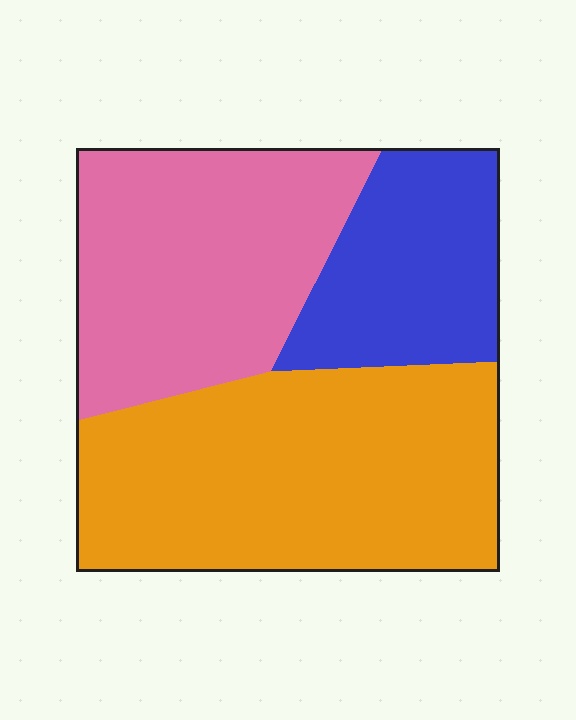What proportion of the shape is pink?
Pink covers around 35% of the shape.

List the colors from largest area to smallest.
From largest to smallest: orange, pink, blue.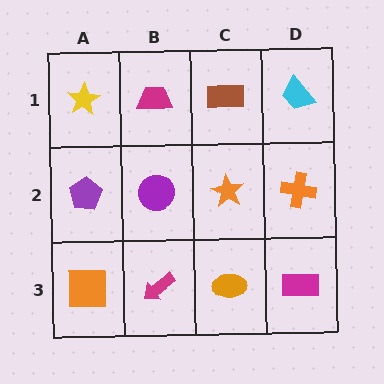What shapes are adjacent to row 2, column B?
A magenta trapezoid (row 1, column B), a magenta arrow (row 3, column B), a purple pentagon (row 2, column A), an orange star (row 2, column C).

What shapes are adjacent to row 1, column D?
An orange cross (row 2, column D), a brown rectangle (row 1, column C).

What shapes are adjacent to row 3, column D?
An orange cross (row 2, column D), an orange ellipse (row 3, column C).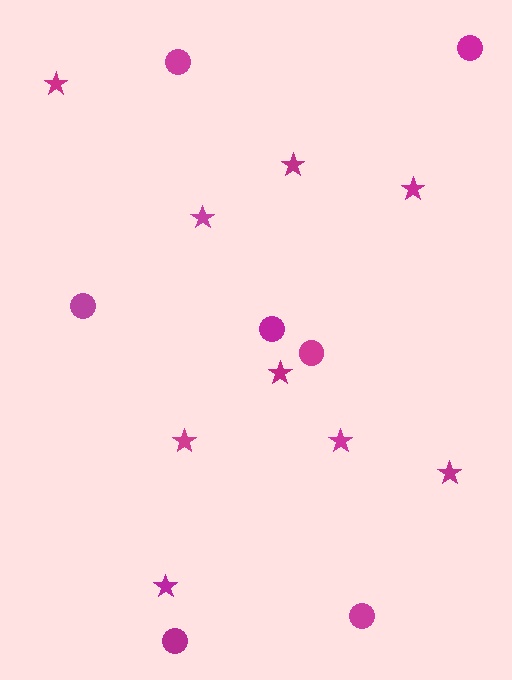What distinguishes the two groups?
There are 2 groups: one group of circles (7) and one group of stars (9).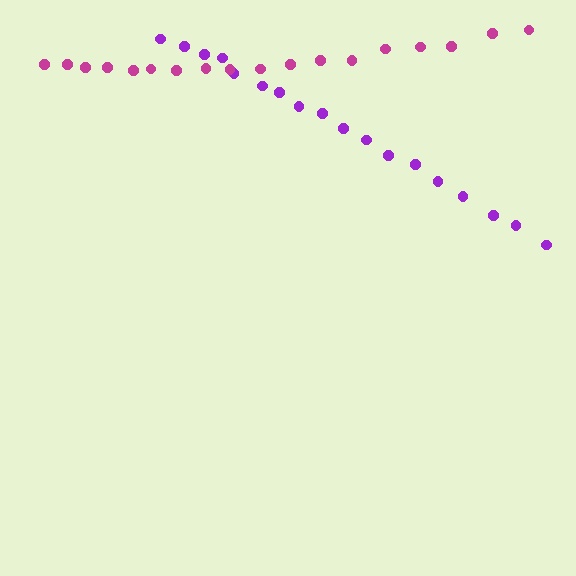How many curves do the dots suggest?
There are 2 distinct paths.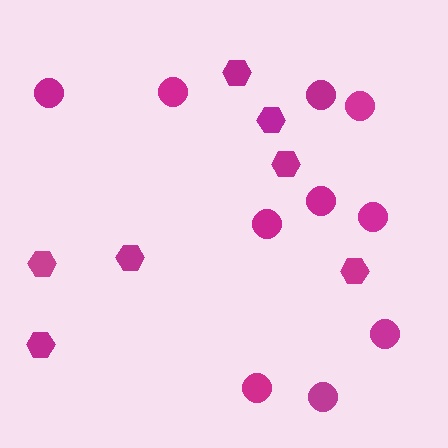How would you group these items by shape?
There are 2 groups: one group of circles (10) and one group of hexagons (7).